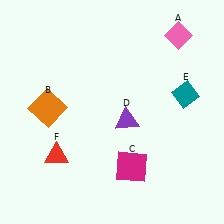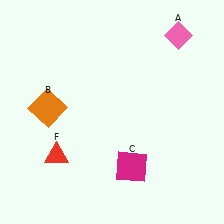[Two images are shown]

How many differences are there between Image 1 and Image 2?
There are 2 differences between the two images.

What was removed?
The teal diamond (E), the purple triangle (D) were removed in Image 2.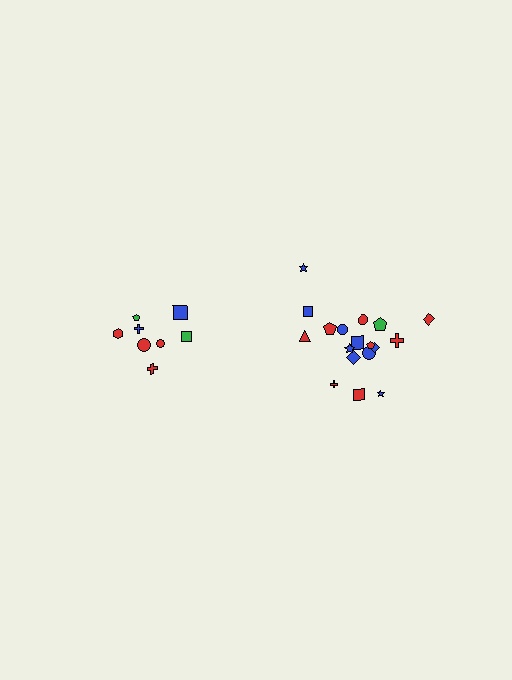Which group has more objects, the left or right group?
The right group.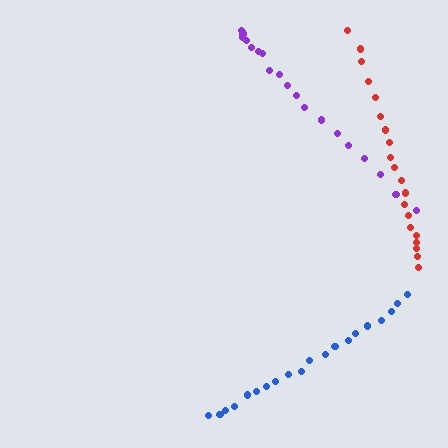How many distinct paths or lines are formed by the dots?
There are 3 distinct paths.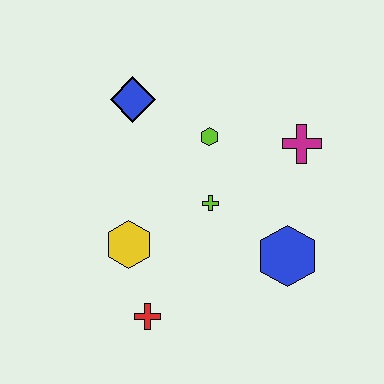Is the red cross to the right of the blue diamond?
Yes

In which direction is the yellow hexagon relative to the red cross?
The yellow hexagon is above the red cross.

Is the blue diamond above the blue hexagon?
Yes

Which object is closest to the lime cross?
The lime hexagon is closest to the lime cross.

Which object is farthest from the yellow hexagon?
The magenta cross is farthest from the yellow hexagon.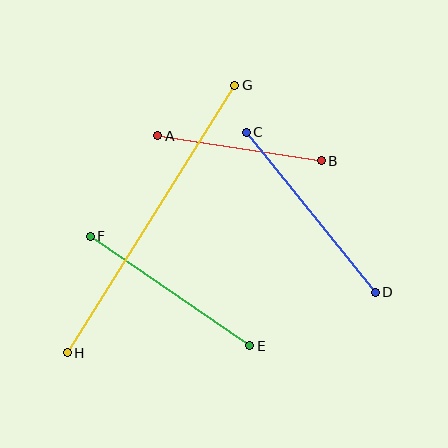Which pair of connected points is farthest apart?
Points G and H are farthest apart.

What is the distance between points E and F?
The distance is approximately 193 pixels.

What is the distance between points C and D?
The distance is approximately 206 pixels.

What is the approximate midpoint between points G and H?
The midpoint is at approximately (151, 219) pixels.